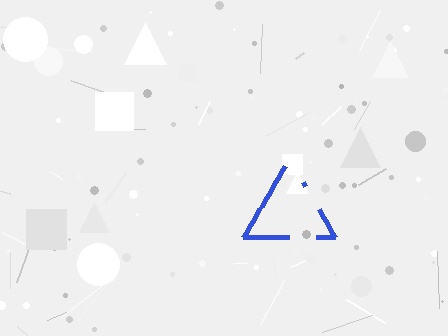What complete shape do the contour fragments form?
The contour fragments form a triangle.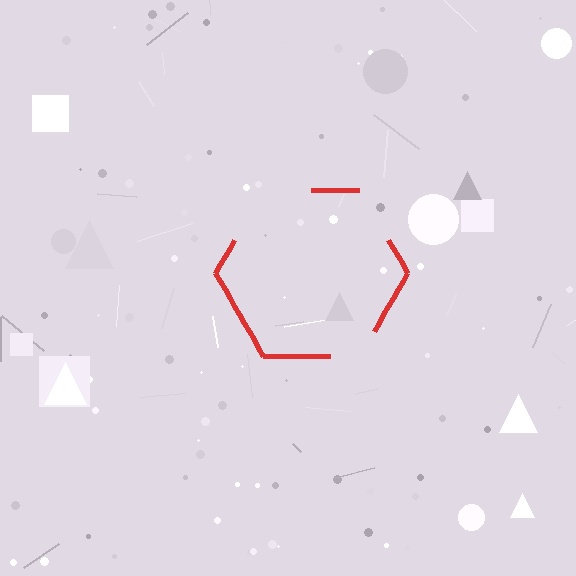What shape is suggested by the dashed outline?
The dashed outline suggests a hexagon.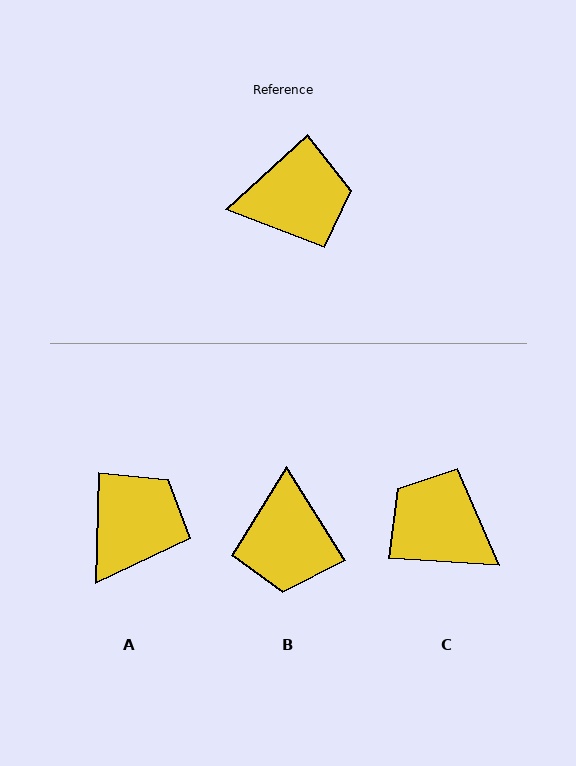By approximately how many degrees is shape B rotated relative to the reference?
Approximately 100 degrees clockwise.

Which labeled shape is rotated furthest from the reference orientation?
C, about 134 degrees away.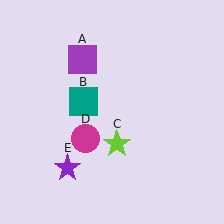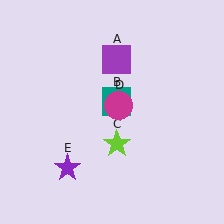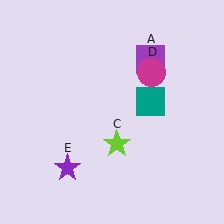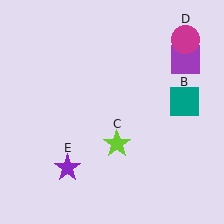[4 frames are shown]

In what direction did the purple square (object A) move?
The purple square (object A) moved right.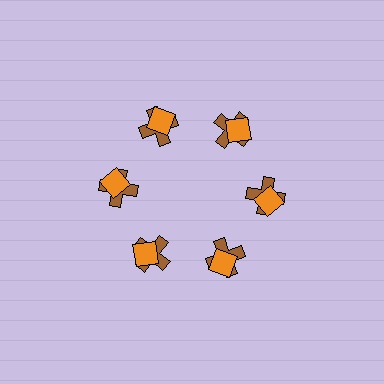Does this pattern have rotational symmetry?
Yes, this pattern has 6-fold rotational symmetry. It looks the same after rotating 60 degrees around the center.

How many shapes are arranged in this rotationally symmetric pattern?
There are 12 shapes, arranged in 6 groups of 2.